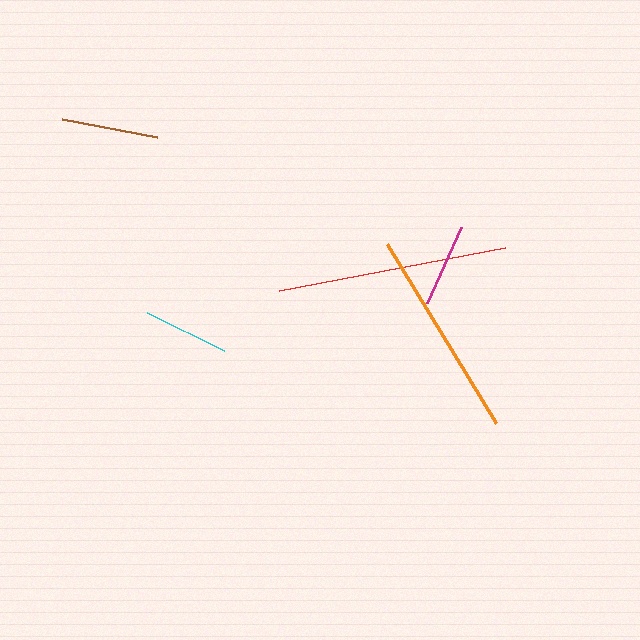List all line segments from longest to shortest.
From longest to shortest: red, orange, brown, cyan, magenta.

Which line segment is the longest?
The red line is the longest at approximately 230 pixels.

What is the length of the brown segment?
The brown segment is approximately 97 pixels long.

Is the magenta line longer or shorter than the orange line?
The orange line is longer than the magenta line.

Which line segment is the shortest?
The magenta line is the shortest at approximately 83 pixels.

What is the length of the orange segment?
The orange segment is approximately 210 pixels long.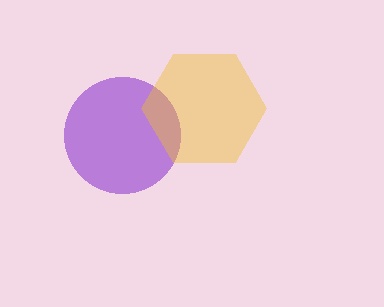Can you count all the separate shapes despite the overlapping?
Yes, there are 2 separate shapes.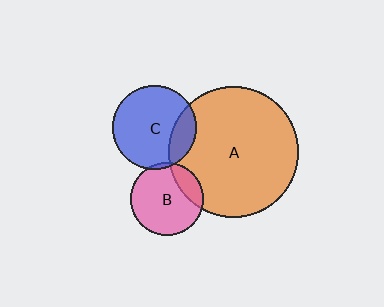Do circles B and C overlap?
Yes.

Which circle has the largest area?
Circle A (orange).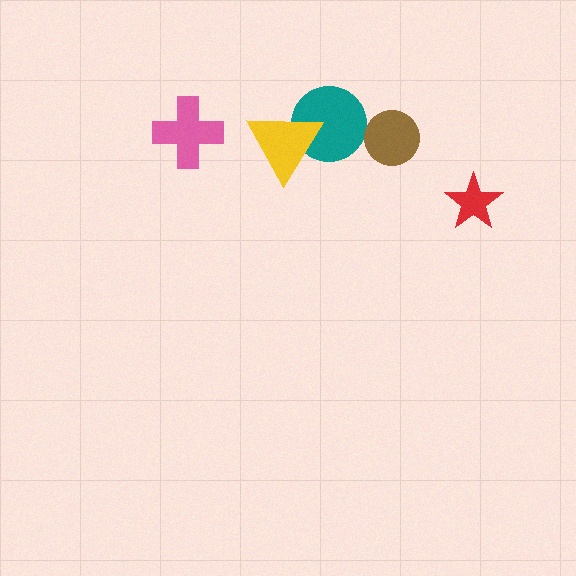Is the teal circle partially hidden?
Yes, it is partially covered by another shape.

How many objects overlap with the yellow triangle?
1 object overlaps with the yellow triangle.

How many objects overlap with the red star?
0 objects overlap with the red star.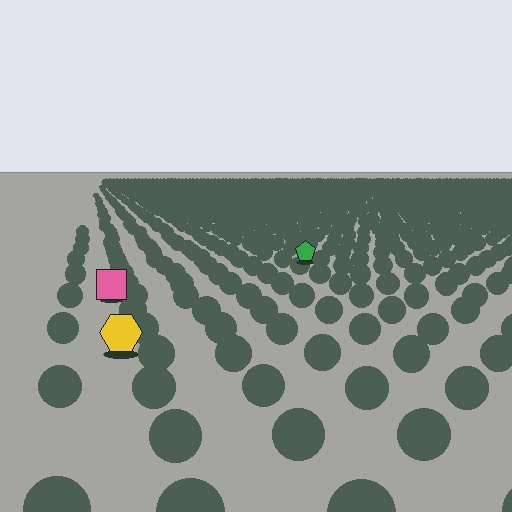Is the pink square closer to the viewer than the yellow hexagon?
No. The yellow hexagon is closer — you can tell from the texture gradient: the ground texture is coarser near it.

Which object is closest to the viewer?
The yellow hexagon is closest. The texture marks near it are larger and more spread out.